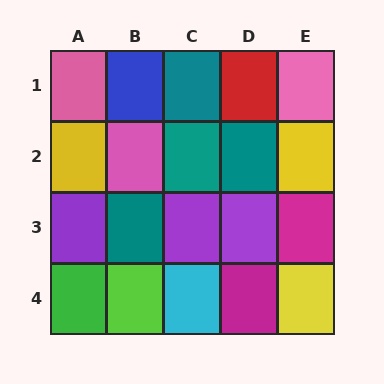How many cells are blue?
1 cell is blue.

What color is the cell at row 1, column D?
Red.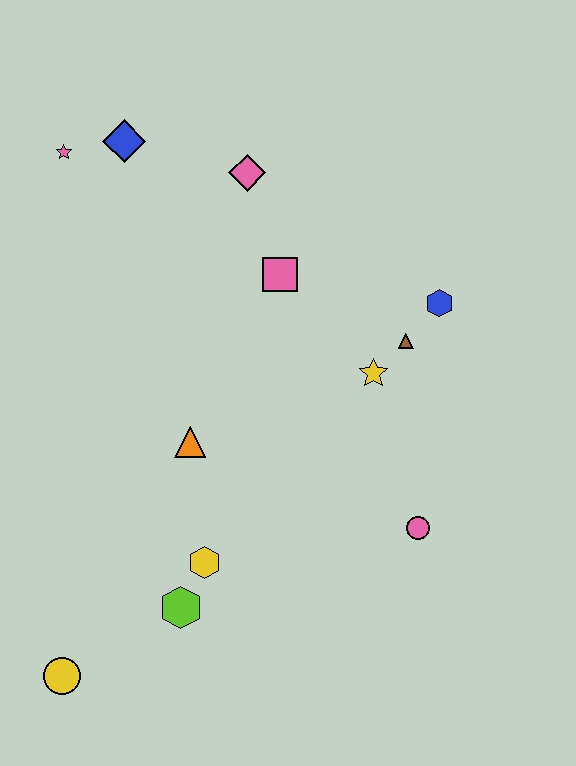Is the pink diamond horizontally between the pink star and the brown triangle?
Yes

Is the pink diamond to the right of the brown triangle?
No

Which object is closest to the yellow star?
The brown triangle is closest to the yellow star.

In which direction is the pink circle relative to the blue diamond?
The pink circle is below the blue diamond.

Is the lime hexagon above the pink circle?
No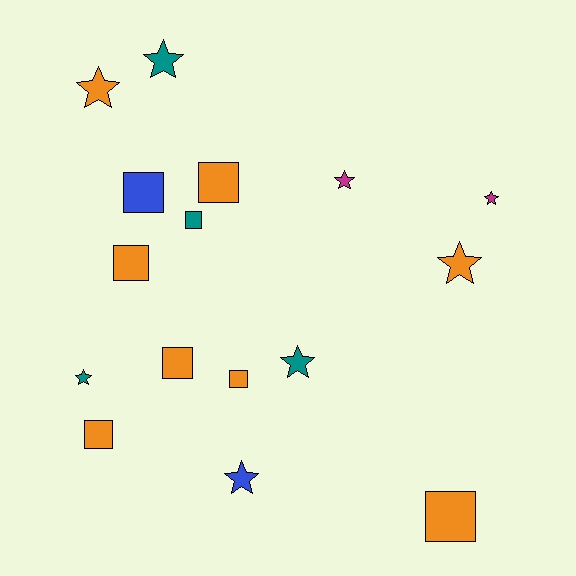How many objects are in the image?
There are 16 objects.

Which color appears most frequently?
Orange, with 8 objects.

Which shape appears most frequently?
Star, with 8 objects.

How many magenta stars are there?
There are 2 magenta stars.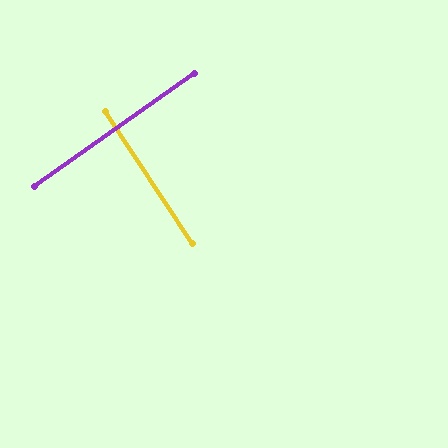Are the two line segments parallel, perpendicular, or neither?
Perpendicular — they meet at approximately 88°.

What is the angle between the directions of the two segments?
Approximately 88 degrees.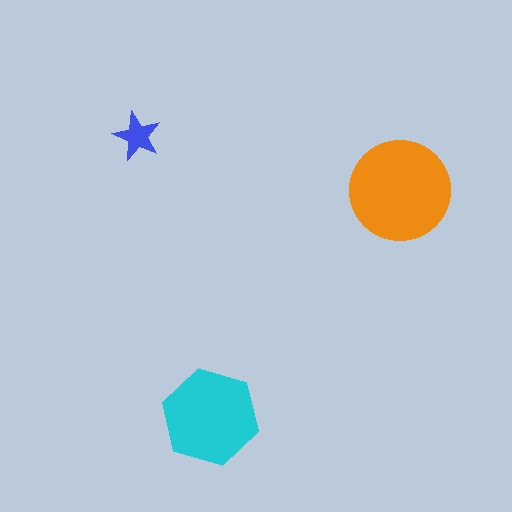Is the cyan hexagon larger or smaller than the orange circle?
Smaller.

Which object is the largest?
The orange circle.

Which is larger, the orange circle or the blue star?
The orange circle.